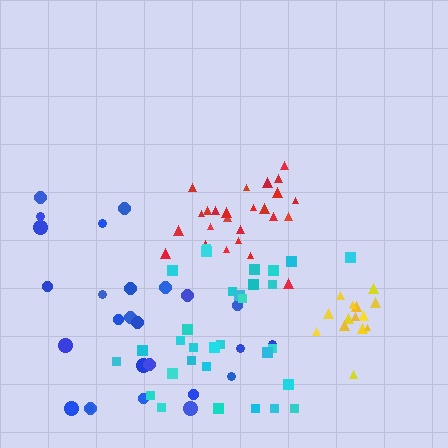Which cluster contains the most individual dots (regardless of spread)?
Cyan (31).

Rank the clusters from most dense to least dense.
red, yellow, cyan, blue.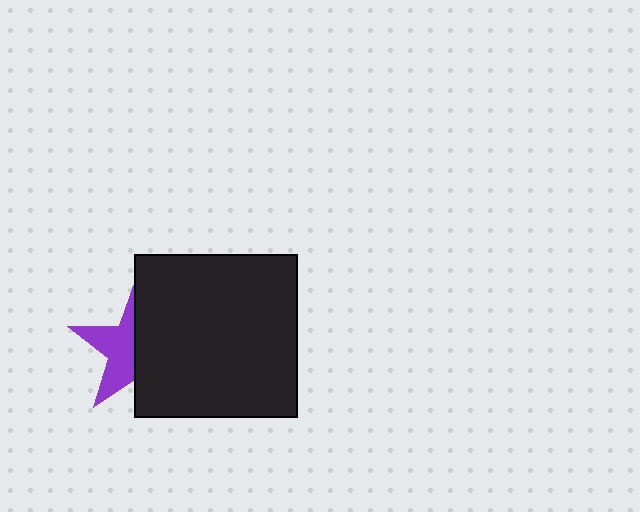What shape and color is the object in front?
The object in front is a black square.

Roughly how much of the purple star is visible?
About half of it is visible (roughly 46%).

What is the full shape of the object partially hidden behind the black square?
The partially hidden object is a purple star.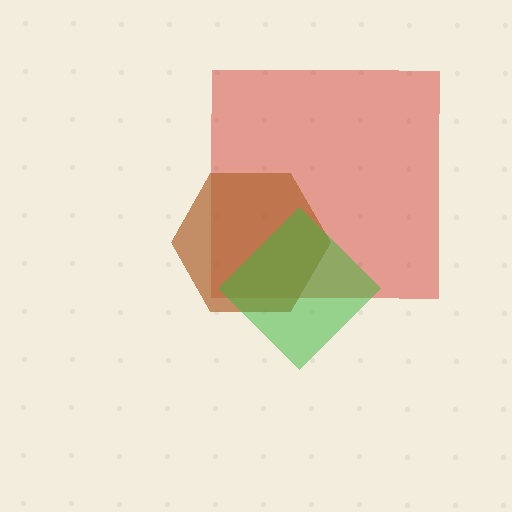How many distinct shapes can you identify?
There are 3 distinct shapes: a red square, a brown hexagon, a green diamond.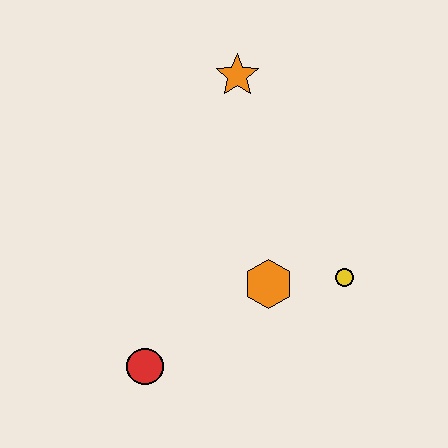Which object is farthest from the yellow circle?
The orange star is farthest from the yellow circle.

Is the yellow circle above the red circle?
Yes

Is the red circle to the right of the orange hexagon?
No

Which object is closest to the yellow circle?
The orange hexagon is closest to the yellow circle.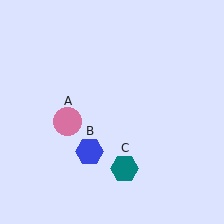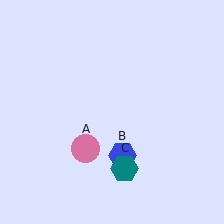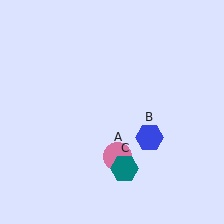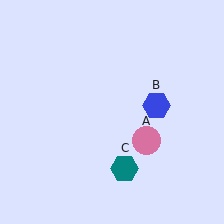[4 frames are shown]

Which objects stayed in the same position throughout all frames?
Teal hexagon (object C) remained stationary.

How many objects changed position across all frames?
2 objects changed position: pink circle (object A), blue hexagon (object B).